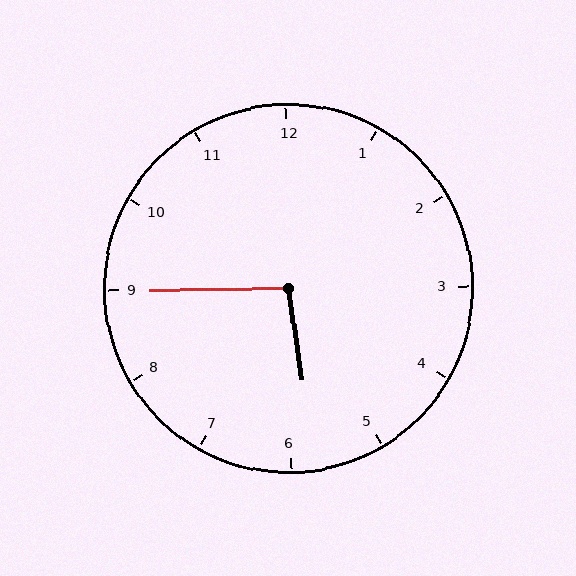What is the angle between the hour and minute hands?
Approximately 98 degrees.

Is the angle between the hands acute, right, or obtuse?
It is obtuse.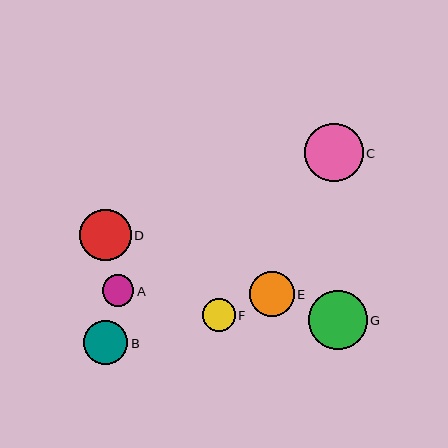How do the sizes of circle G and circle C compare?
Circle G and circle C are approximately the same size.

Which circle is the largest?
Circle G is the largest with a size of approximately 59 pixels.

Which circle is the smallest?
Circle A is the smallest with a size of approximately 31 pixels.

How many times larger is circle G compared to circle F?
Circle G is approximately 1.8 times the size of circle F.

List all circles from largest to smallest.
From largest to smallest: G, C, D, B, E, F, A.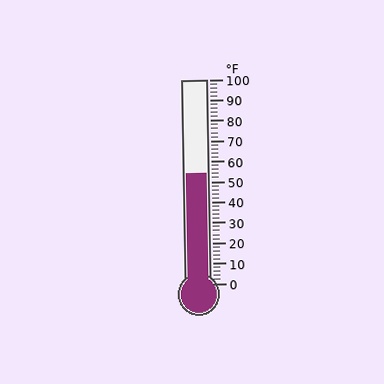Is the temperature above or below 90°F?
The temperature is below 90°F.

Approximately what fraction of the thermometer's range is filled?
The thermometer is filled to approximately 55% of its range.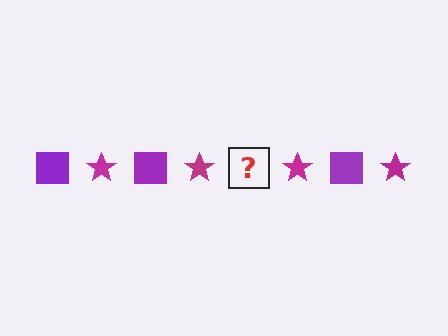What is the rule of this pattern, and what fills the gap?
The rule is that the pattern alternates between purple square and magenta star. The gap should be filled with a purple square.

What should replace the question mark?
The question mark should be replaced with a purple square.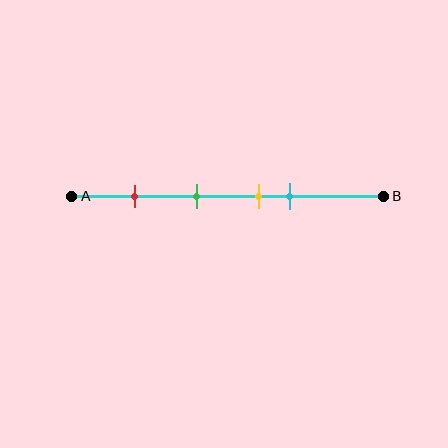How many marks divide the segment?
There are 4 marks dividing the segment.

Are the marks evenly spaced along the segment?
No, the marks are not evenly spaced.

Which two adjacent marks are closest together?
The yellow and cyan marks are the closest adjacent pair.